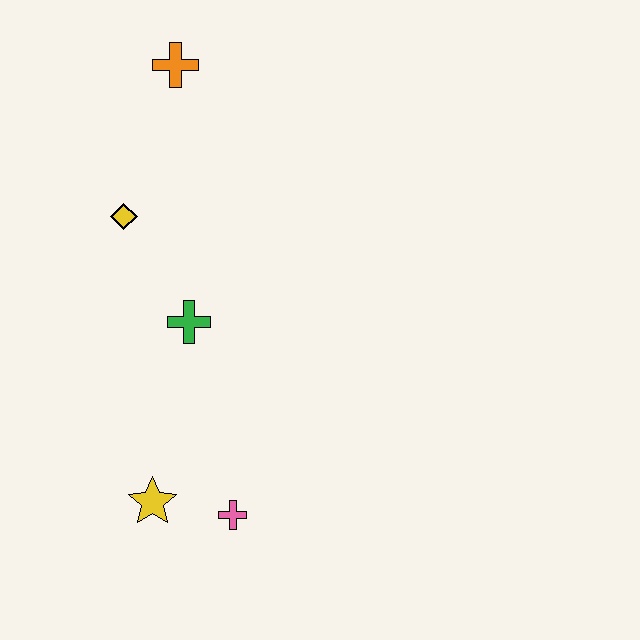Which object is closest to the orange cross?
The yellow diamond is closest to the orange cross.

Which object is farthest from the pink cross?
The orange cross is farthest from the pink cross.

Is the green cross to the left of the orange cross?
No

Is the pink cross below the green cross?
Yes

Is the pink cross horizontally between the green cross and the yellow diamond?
No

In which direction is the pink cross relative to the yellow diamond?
The pink cross is below the yellow diamond.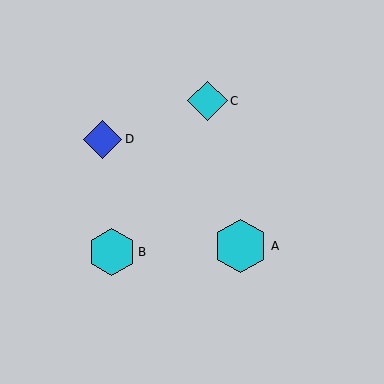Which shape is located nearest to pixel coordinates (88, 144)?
The blue diamond (labeled D) at (102, 139) is nearest to that location.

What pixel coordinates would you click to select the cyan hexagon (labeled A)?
Click at (241, 246) to select the cyan hexagon A.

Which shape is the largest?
The cyan hexagon (labeled A) is the largest.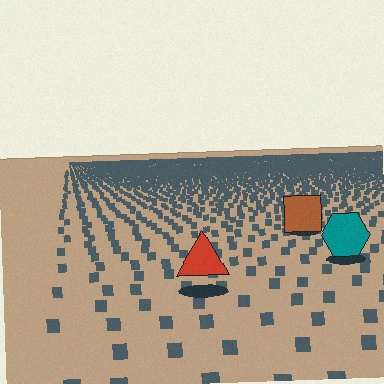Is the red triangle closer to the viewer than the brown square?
Yes. The red triangle is closer — you can tell from the texture gradient: the ground texture is coarser near it.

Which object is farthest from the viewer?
The brown square is farthest from the viewer. It appears smaller and the ground texture around it is denser.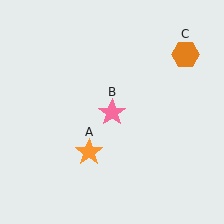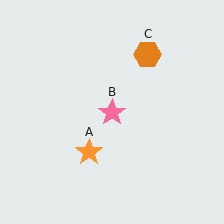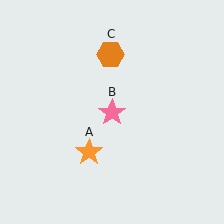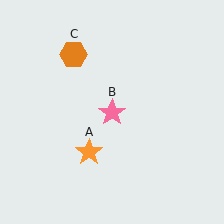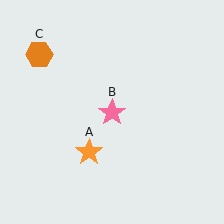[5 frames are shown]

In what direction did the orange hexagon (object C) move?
The orange hexagon (object C) moved left.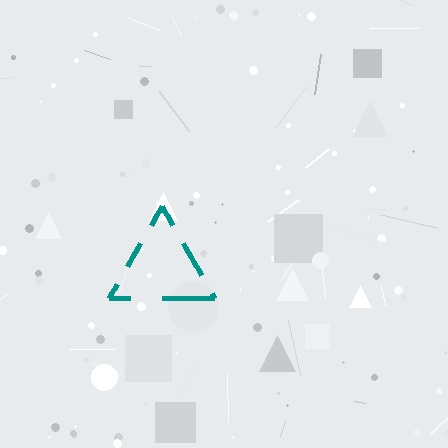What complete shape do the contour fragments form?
The contour fragments form a triangle.